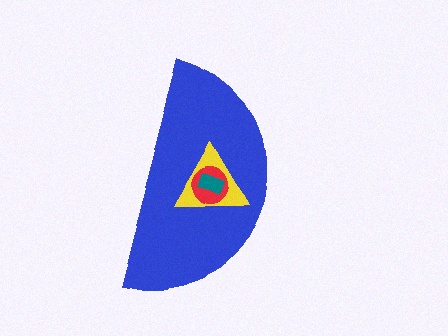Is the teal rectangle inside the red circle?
Yes.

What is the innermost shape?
The teal rectangle.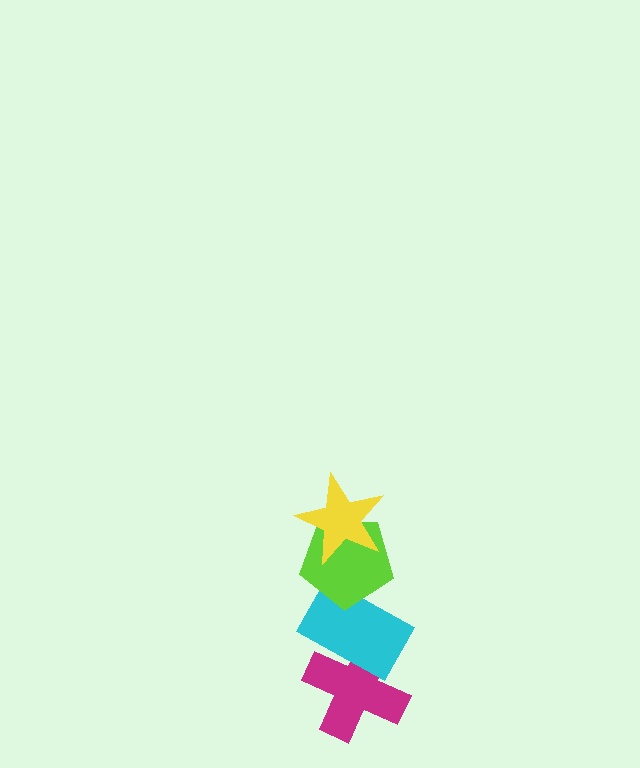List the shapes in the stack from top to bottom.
From top to bottom: the yellow star, the lime pentagon, the cyan rectangle, the magenta cross.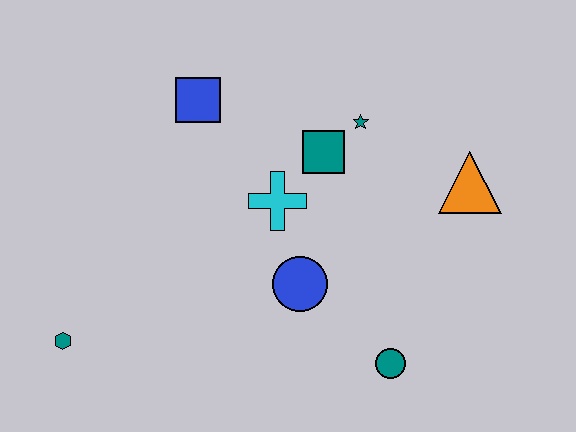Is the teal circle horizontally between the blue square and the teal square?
No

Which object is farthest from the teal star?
The teal hexagon is farthest from the teal star.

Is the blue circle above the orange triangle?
No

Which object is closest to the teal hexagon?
The blue circle is closest to the teal hexagon.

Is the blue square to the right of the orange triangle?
No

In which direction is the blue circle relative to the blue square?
The blue circle is below the blue square.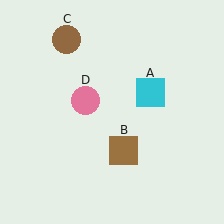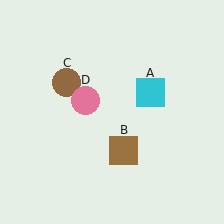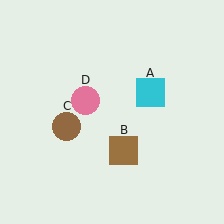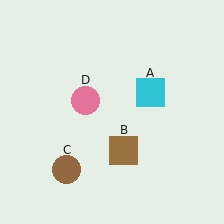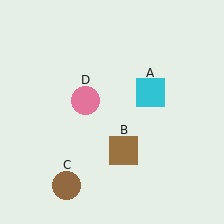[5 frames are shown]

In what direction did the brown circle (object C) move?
The brown circle (object C) moved down.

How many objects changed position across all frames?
1 object changed position: brown circle (object C).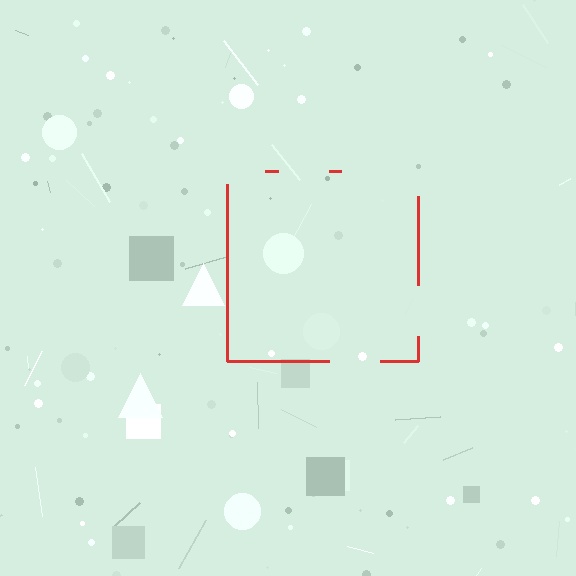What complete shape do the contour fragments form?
The contour fragments form a square.